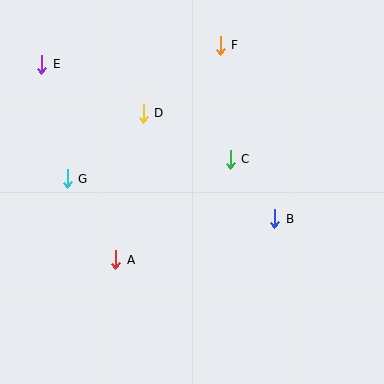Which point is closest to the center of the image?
Point C at (230, 159) is closest to the center.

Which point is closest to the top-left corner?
Point E is closest to the top-left corner.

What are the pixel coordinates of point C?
Point C is at (230, 159).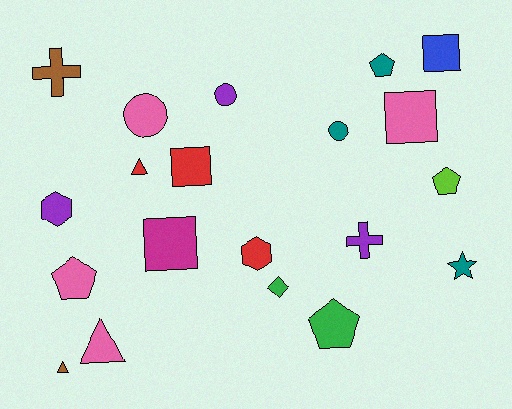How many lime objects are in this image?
There is 1 lime object.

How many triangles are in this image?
There are 3 triangles.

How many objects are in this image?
There are 20 objects.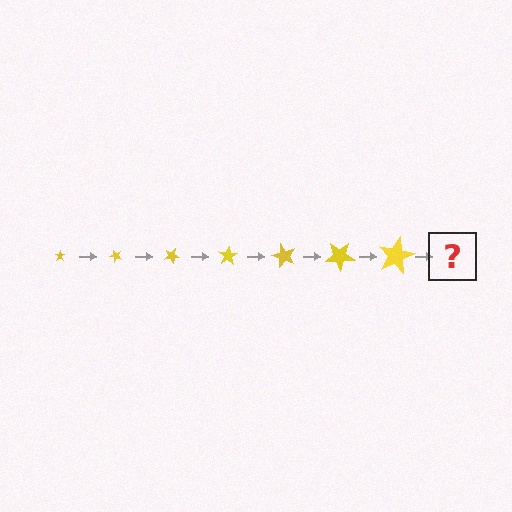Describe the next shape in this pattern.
It should be a star, larger than the previous one and rotated 350 degrees from the start.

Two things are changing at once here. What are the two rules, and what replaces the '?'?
The two rules are that the star grows larger each step and it rotates 50 degrees each step. The '?' should be a star, larger than the previous one and rotated 350 degrees from the start.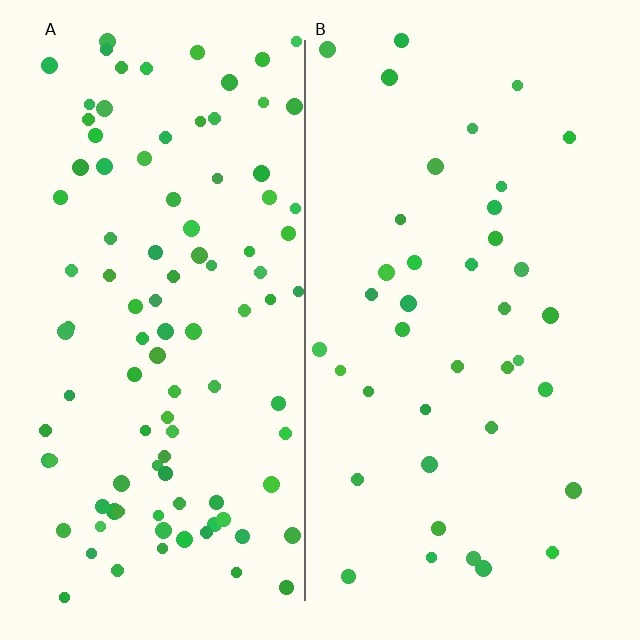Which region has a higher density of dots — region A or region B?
A (the left).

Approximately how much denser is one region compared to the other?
Approximately 2.6× — region A over region B.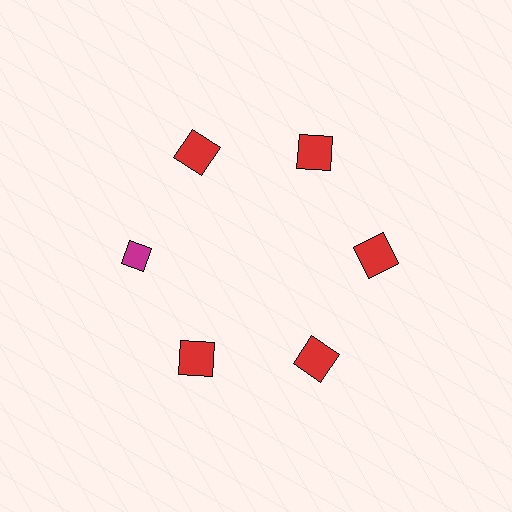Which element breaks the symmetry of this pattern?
The magenta diamond at roughly the 9 o'clock position breaks the symmetry. All other shapes are red squares.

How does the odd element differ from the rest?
It differs in both color (magenta instead of red) and shape (diamond instead of square).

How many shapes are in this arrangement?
There are 6 shapes arranged in a ring pattern.